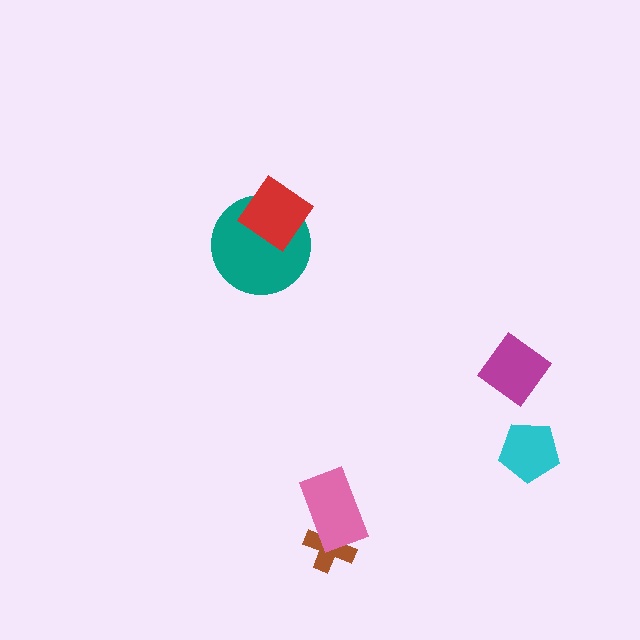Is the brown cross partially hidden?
Yes, it is partially covered by another shape.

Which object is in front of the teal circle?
The red diamond is in front of the teal circle.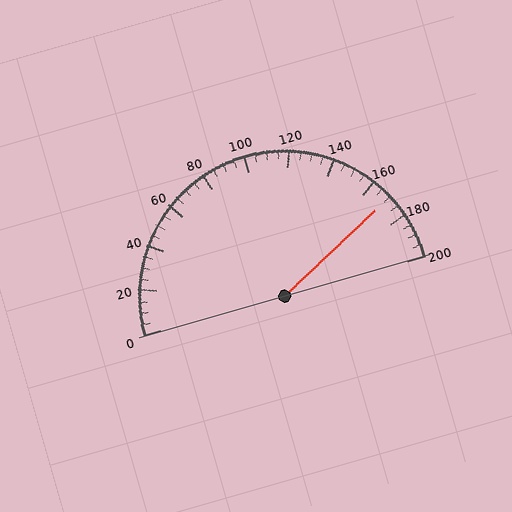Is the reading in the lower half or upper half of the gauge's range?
The reading is in the upper half of the range (0 to 200).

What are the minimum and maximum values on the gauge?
The gauge ranges from 0 to 200.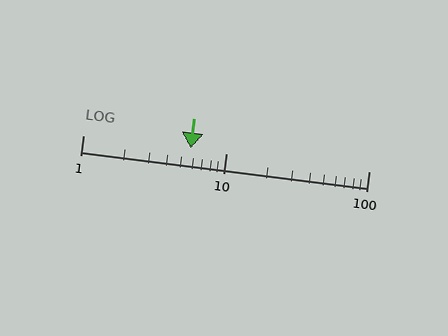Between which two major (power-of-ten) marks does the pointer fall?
The pointer is between 1 and 10.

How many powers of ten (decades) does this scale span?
The scale spans 2 decades, from 1 to 100.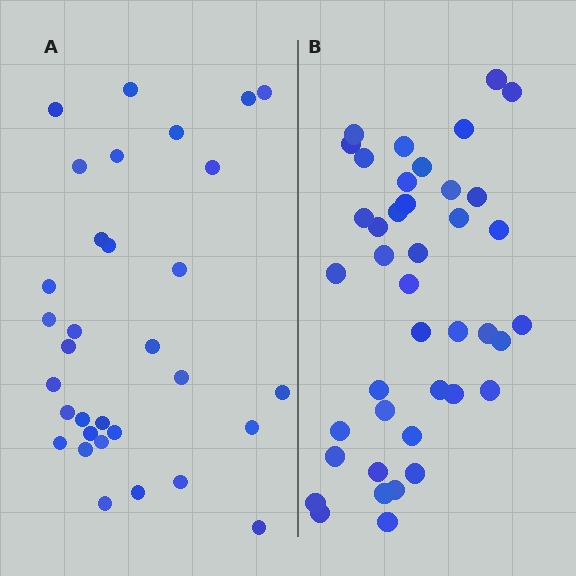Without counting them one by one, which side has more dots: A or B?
Region B (the right region) has more dots.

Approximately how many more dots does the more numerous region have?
Region B has roughly 8 or so more dots than region A.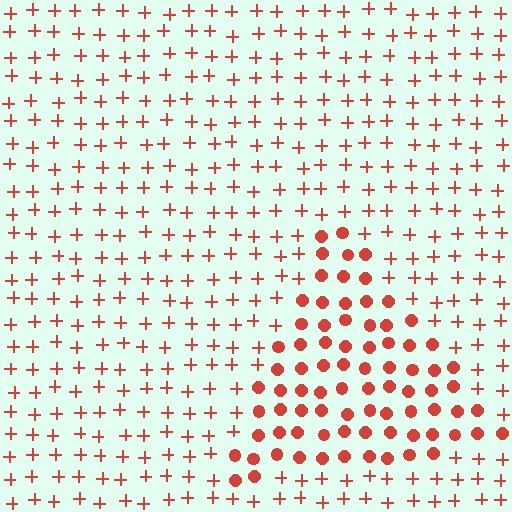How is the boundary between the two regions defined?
The boundary is defined by a change in element shape: circles inside vs. plus signs outside. All elements share the same color and spacing.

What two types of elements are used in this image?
The image uses circles inside the triangle region and plus signs outside it.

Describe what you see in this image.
The image is filled with small red elements arranged in a uniform grid. A triangle-shaped region contains circles, while the surrounding area contains plus signs. The boundary is defined purely by the change in element shape.